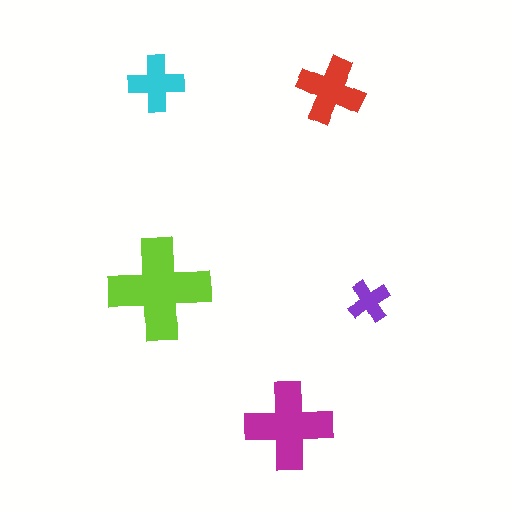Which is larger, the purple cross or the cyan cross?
The cyan one.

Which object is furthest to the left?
The lime cross is leftmost.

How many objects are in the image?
There are 5 objects in the image.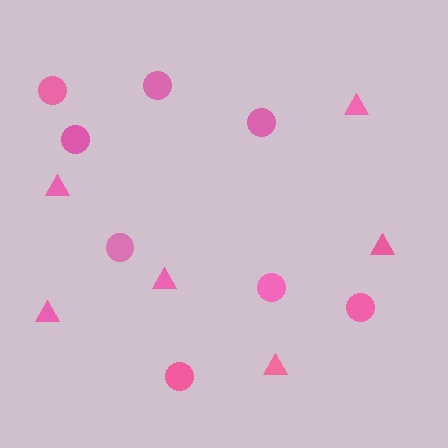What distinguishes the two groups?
There are 2 groups: one group of circles (8) and one group of triangles (6).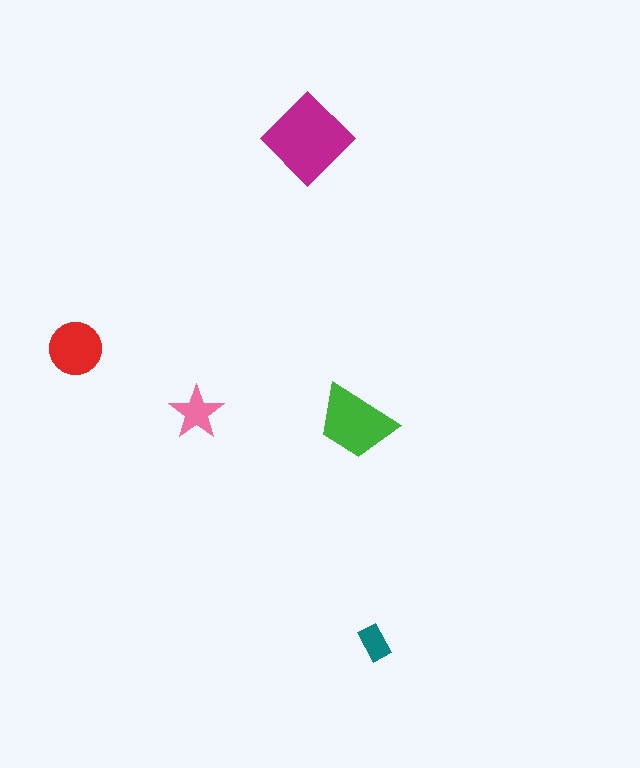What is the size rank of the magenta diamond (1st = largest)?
1st.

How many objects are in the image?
There are 5 objects in the image.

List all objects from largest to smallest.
The magenta diamond, the green trapezoid, the red circle, the pink star, the teal rectangle.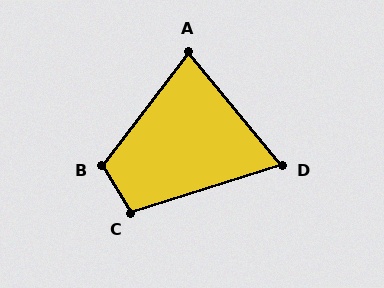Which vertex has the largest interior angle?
B, at approximately 112 degrees.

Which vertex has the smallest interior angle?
D, at approximately 68 degrees.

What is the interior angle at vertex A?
Approximately 76 degrees (acute).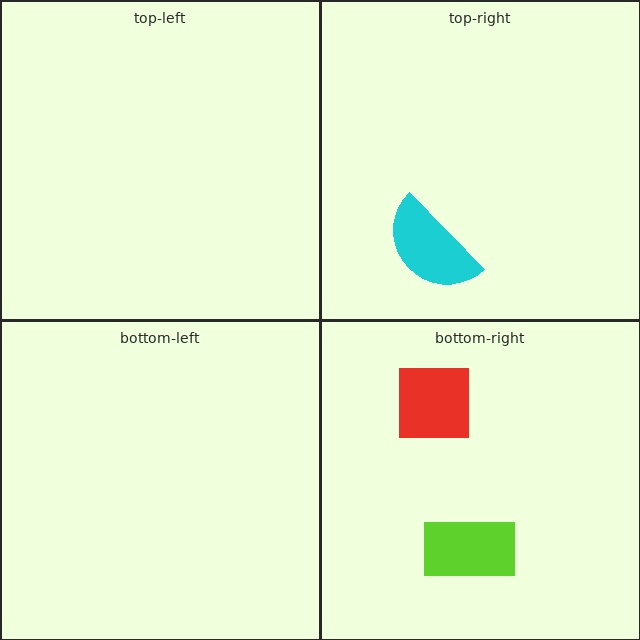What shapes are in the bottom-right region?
The red square, the lime rectangle.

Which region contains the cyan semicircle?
The top-right region.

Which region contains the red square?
The bottom-right region.